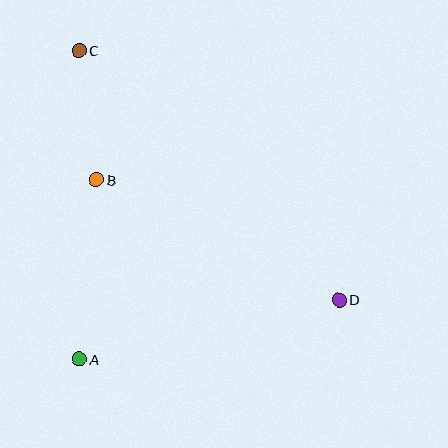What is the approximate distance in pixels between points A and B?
The distance between A and B is approximately 180 pixels.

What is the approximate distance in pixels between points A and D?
The distance between A and D is approximately 267 pixels.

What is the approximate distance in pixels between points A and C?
The distance between A and C is approximately 309 pixels.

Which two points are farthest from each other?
Points C and D are farthest from each other.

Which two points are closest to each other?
Points B and C are closest to each other.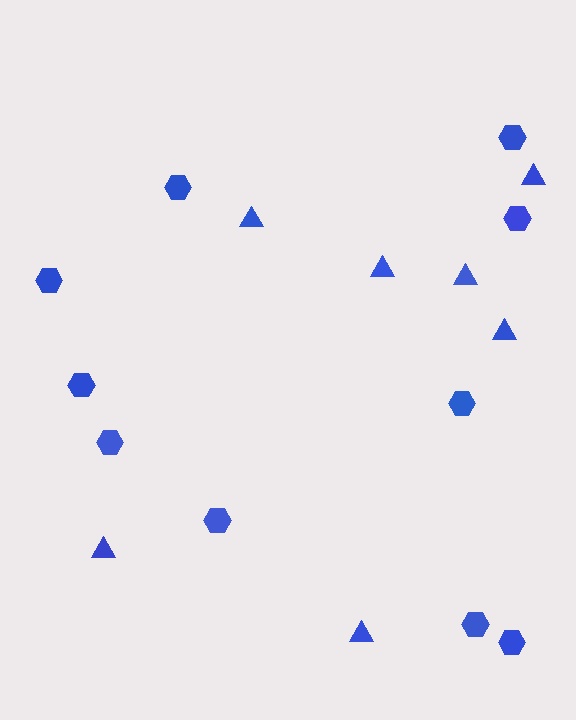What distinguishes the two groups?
There are 2 groups: one group of triangles (7) and one group of hexagons (10).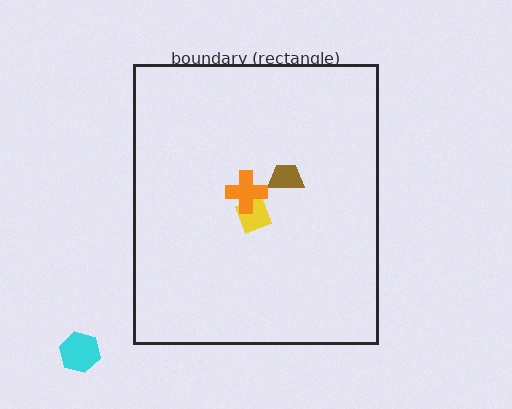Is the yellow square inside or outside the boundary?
Inside.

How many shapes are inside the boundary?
3 inside, 1 outside.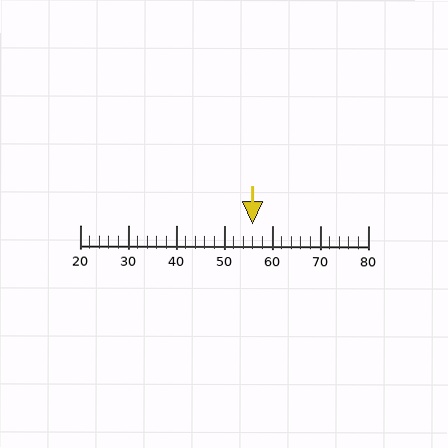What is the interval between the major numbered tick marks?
The major tick marks are spaced 10 units apart.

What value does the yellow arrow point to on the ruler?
The yellow arrow points to approximately 56.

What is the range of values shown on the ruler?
The ruler shows values from 20 to 80.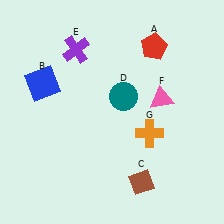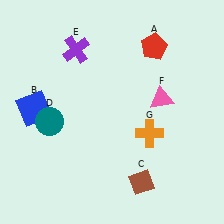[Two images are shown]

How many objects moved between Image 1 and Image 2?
2 objects moved between the two images.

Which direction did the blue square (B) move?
The blue square (B) moved down.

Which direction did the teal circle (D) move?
The teal circle (D) moved left.